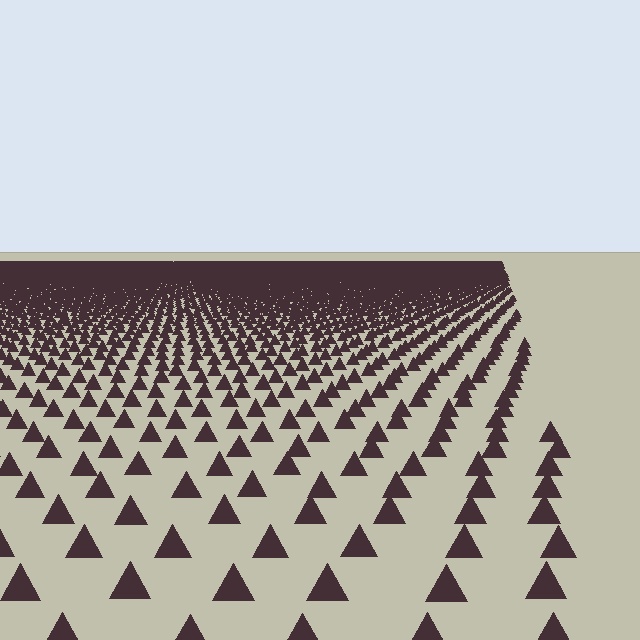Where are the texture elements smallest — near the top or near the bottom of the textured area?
Near the top.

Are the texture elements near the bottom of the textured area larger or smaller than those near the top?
Larger. Near the bottom, elements are closer to the viewer and appear at a bigger on-screen size.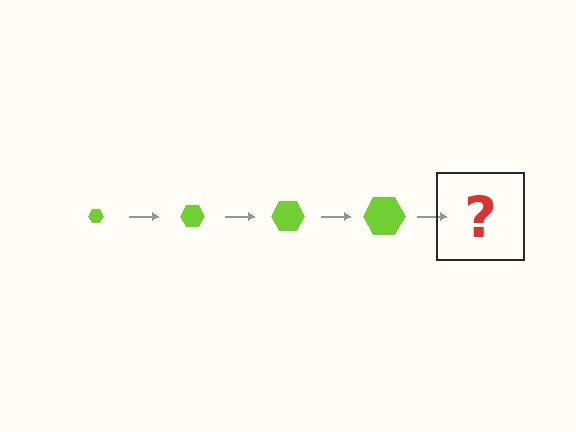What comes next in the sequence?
The next element should be a lime hexagon, larger than the previous one.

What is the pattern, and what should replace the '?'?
The pattern is that the hexagon gets progressively larger each step. The '?' should be a lime hexagon, larger than the previous one.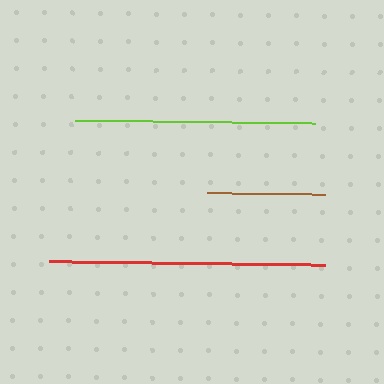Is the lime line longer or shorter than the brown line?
The lime line is longer than the brown line.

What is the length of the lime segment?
The lime segment is approximately 240 pixels long.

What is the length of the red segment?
The red segment is approximately 276 pixels long.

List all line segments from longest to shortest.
From longest to shortest: red, lime, brown.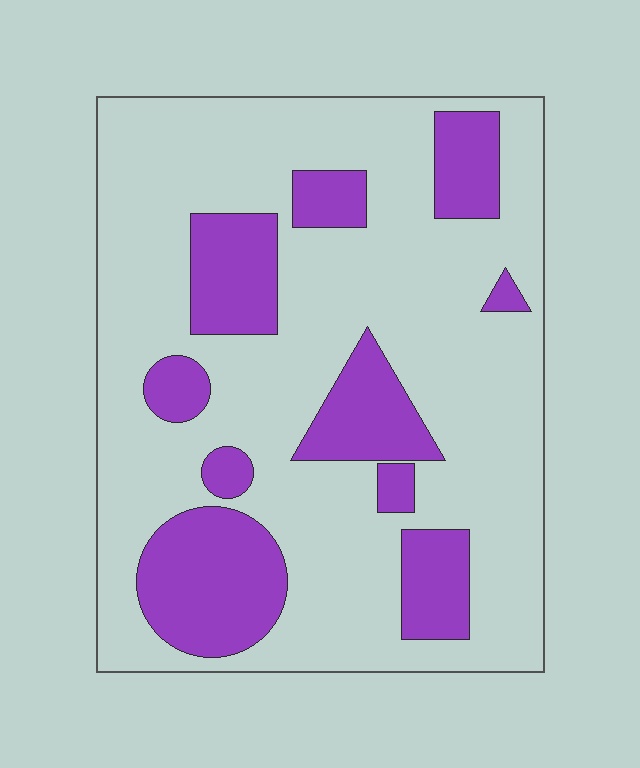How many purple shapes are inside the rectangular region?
10.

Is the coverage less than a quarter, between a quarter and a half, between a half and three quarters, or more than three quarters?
Between a quarter and a half.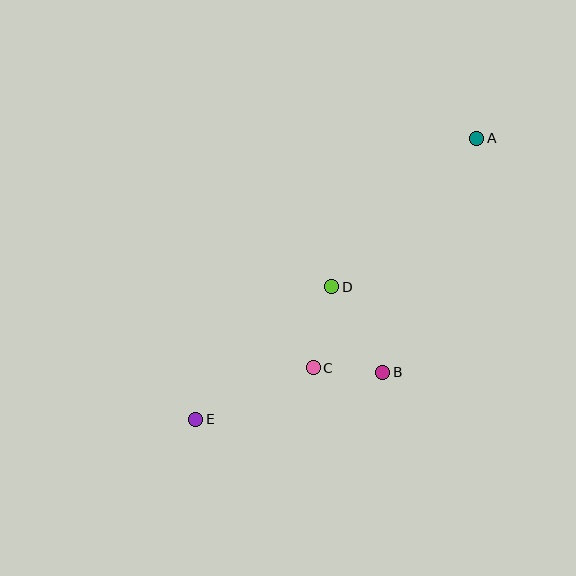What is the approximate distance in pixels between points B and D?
The distance between B and D is approximately 100 pixels.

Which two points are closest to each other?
Points B and C are closest to each other.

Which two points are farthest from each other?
Points A and E are farthest from each other.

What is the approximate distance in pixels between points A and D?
The distance between A and D is approximately 208 pixels.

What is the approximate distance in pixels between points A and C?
The distance between A and C is approximately 282 pixels.